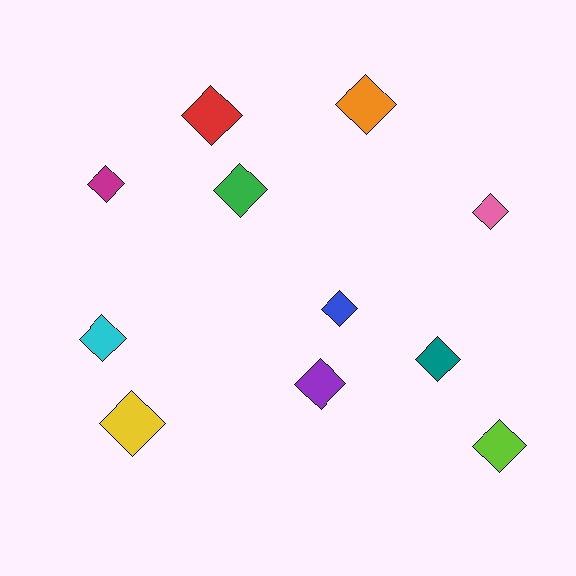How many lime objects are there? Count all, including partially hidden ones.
There is 1 lime object.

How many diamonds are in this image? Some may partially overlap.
There are 11 diamonds.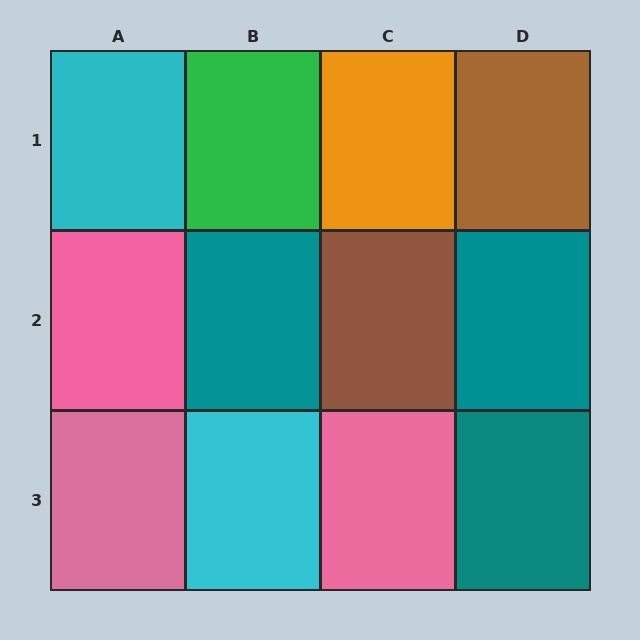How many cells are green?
1 cell is green.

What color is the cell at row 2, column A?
Pink.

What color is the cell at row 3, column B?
Cyan.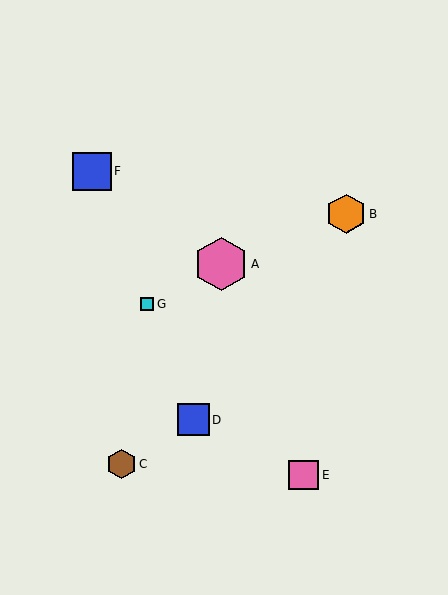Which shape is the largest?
The pink hexagon (labeled A) is the largest.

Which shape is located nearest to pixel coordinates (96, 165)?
The blue square (labeled F) at (92, 171) is nearest to that location.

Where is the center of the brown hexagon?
The center of the brown hexagon is at (121, 464).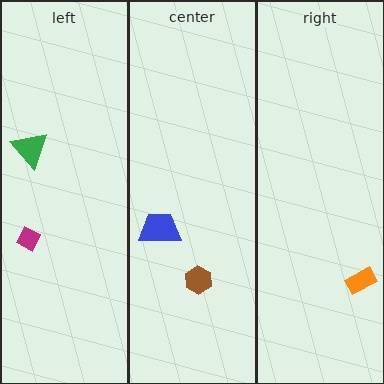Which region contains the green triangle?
The left region.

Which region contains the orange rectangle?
The right region.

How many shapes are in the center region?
2.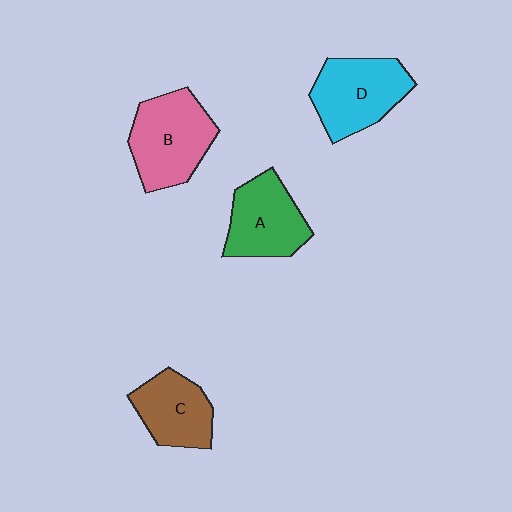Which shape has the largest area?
Shape B (pink).